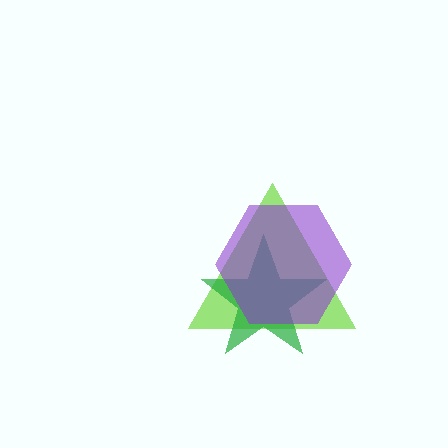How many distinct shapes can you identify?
There are 3 distinct shapes: a lime triangle, a green star, a purple hexagon.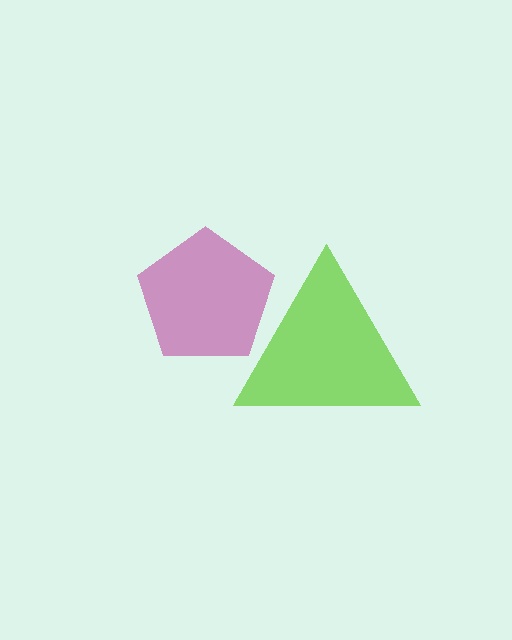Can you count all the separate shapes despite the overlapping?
Yes, there are 2 separate shapes.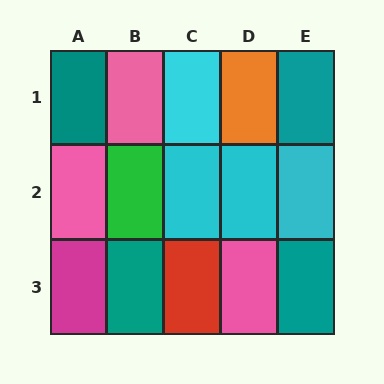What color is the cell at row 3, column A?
Magenta.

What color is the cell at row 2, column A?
Pink.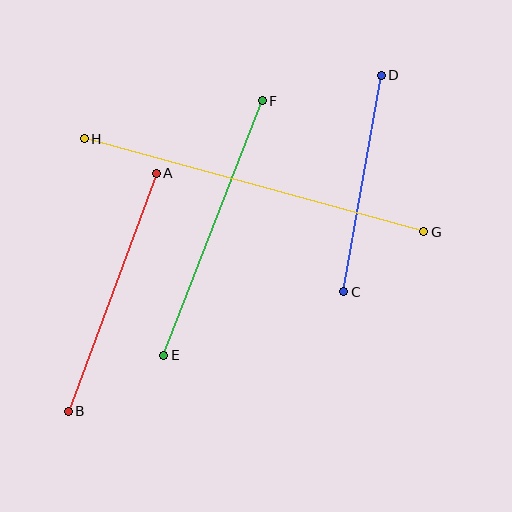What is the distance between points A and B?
The distance is approximately 254 pixels.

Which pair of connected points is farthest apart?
Points G and H are farthest apart.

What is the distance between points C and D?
The distance is approximately 220 pixels.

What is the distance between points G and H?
The distance is approximately 352 pixels.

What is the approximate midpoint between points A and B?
The midpoint is at approximately (112, 292) pixels.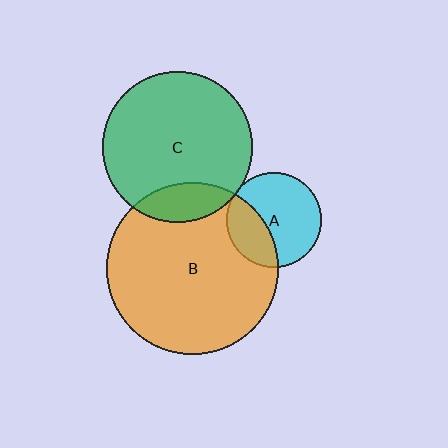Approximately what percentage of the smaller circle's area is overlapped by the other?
Approximately 5%.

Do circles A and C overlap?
Yes.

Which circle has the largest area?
Circle B (orange).